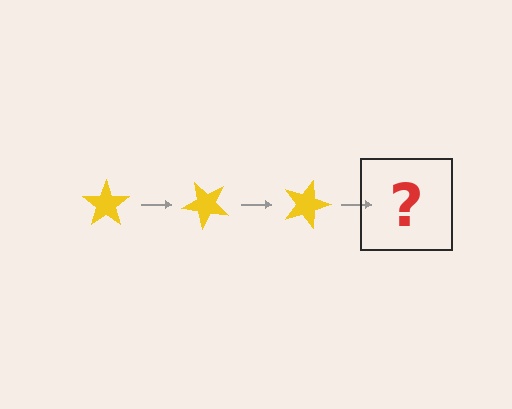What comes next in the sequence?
The next element should be a yellow star rotated 135 degrees.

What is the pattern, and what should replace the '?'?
The pattern is that the star rotates 45 degrees each step. The '?' should be a yellow star rotated 135 degrees.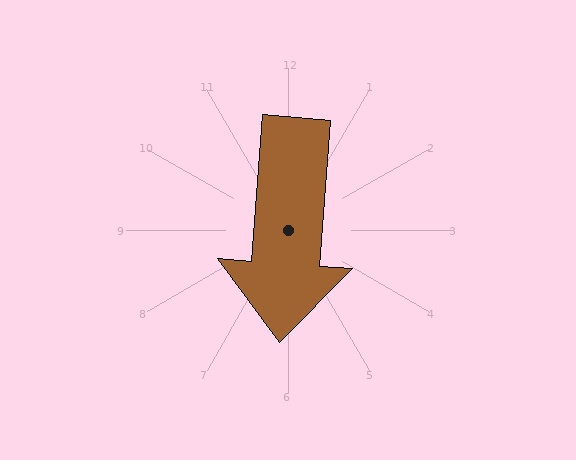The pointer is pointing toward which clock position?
Roughly 6 o'clock.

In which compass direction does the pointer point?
South.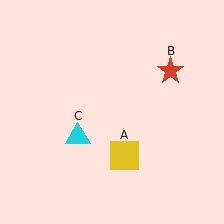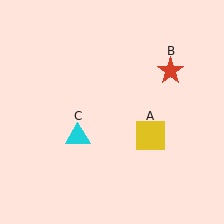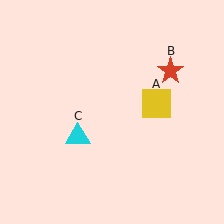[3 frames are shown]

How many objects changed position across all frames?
1 object changed position: yellow square (object A).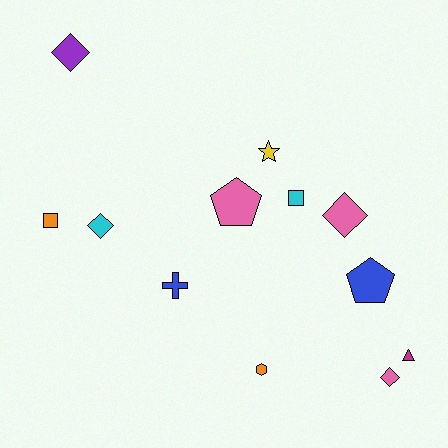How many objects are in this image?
There are 12 objects.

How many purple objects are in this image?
There is 1 purple object.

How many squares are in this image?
There are 2 squares.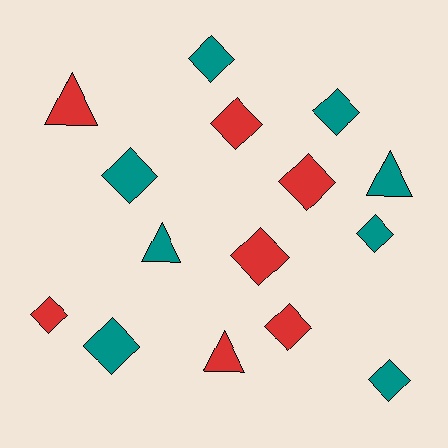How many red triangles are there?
There are 2 red triangles.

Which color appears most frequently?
Teal, with 8 objects.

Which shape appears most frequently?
Diamond, with 11 objects.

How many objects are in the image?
There are 15 objects.